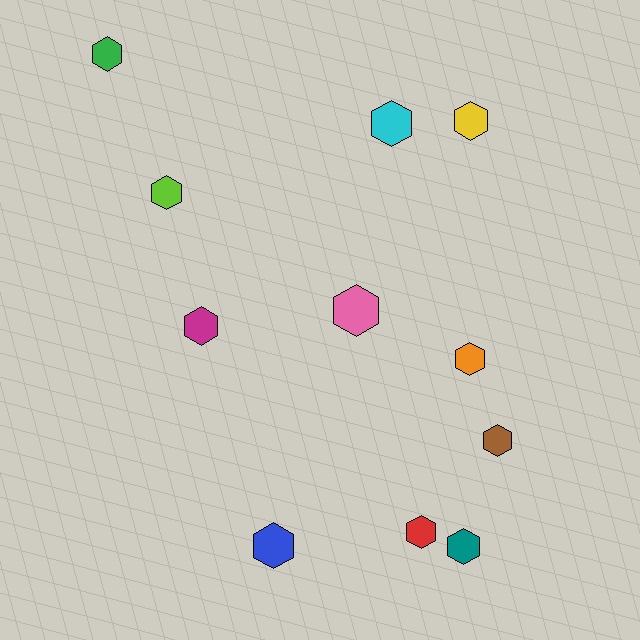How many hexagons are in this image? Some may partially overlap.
There are 11 hexagons.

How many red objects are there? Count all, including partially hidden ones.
There is 1 red object.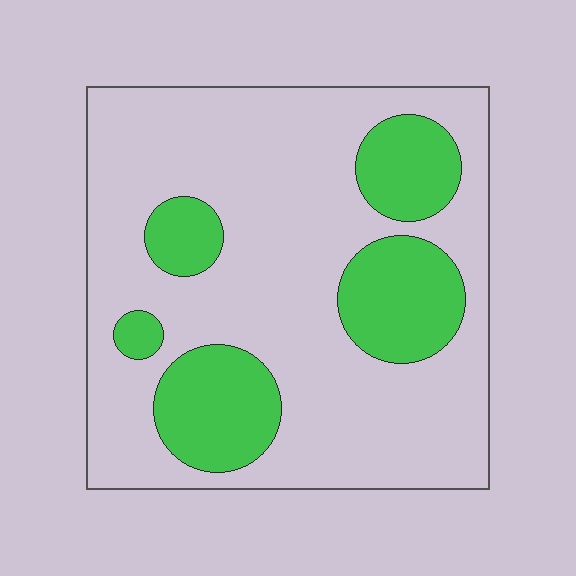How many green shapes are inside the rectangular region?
5.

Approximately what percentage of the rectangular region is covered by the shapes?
Approximately 25%.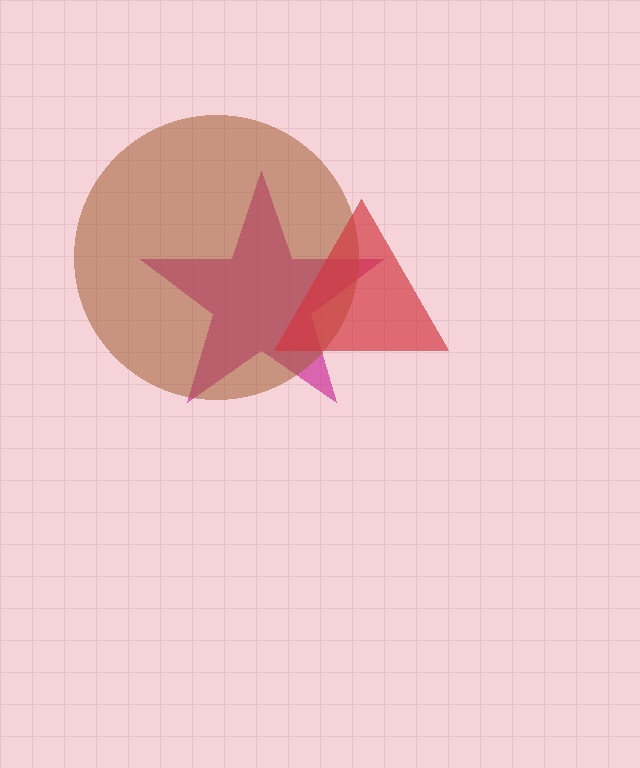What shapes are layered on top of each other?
The layered shapes are: a magenta star, a brown circle, a red triangle.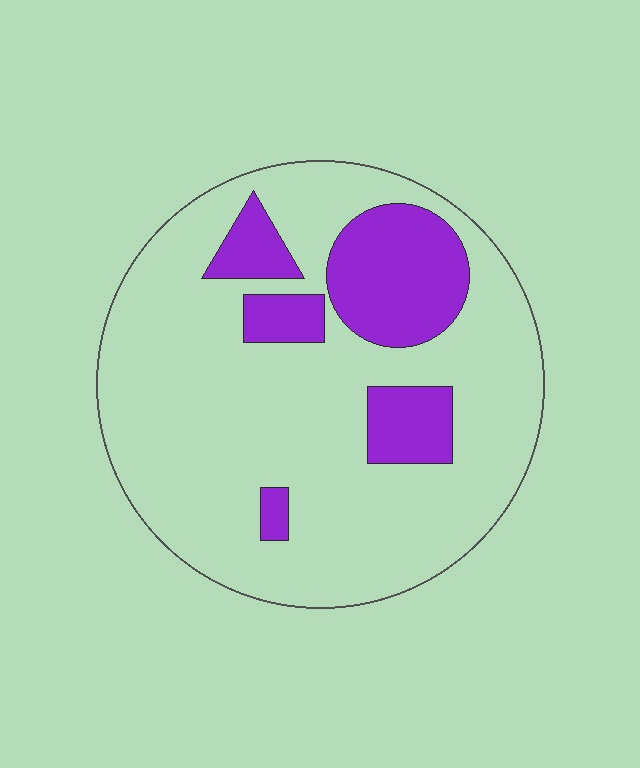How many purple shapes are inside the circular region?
5.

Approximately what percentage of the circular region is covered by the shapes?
Approximately 20%.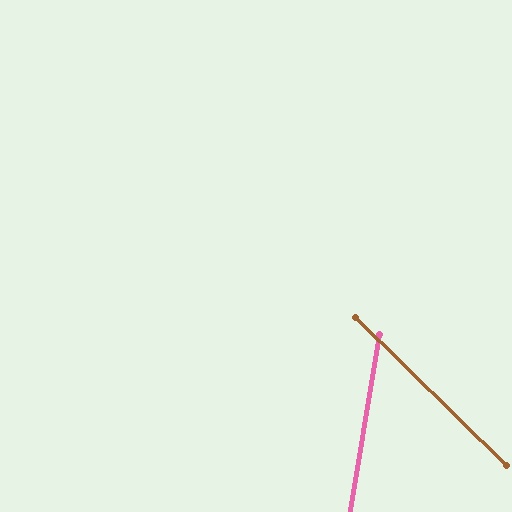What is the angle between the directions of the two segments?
Approximately 55 degrees.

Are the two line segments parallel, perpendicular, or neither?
Neither parallel nor perpendicular — they differ by about 55°.